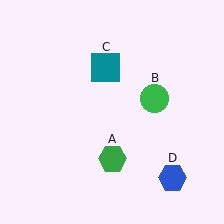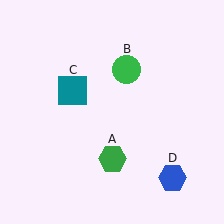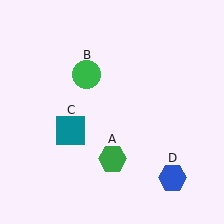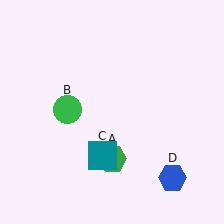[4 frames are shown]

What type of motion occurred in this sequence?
The green circle (object B), teal square (object C) rotated counterclockwise around the center of the scene.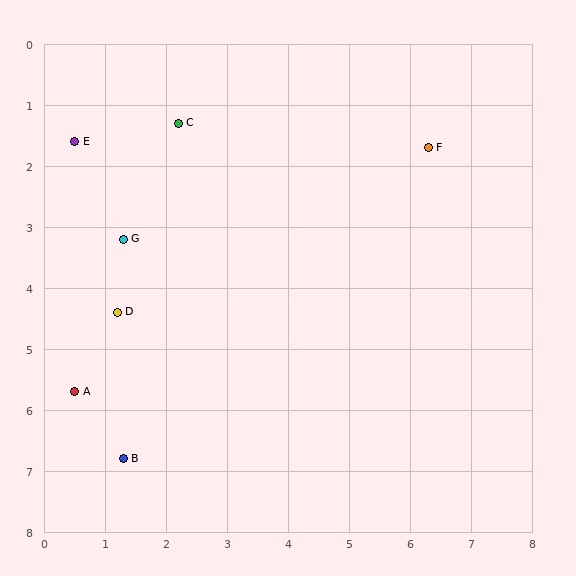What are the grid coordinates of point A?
Point A is at approximately (0.5, 5.7).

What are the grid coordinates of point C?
Point C is at approximately (2.2, 1.3).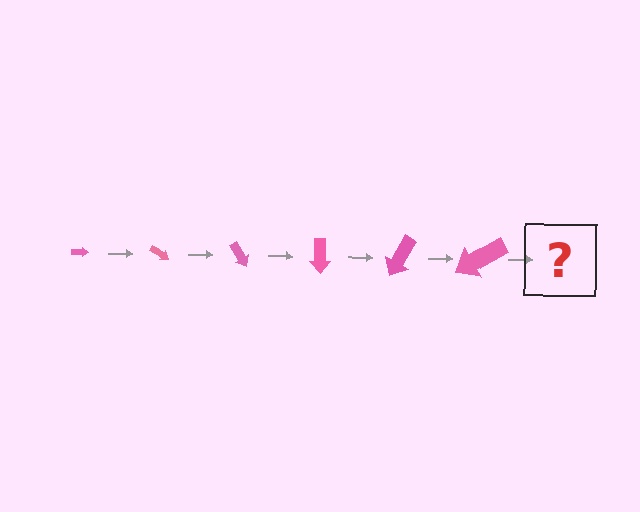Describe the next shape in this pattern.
It should be an arrow, larger than the previous one and rotated 180 degrees from the start.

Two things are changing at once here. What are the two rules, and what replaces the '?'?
The two rules are that the arrow grows larger each step and it rotates 30 degrees each step. The '?' should be an arrow, larger than the previous one and rotated 180 degrees from the start.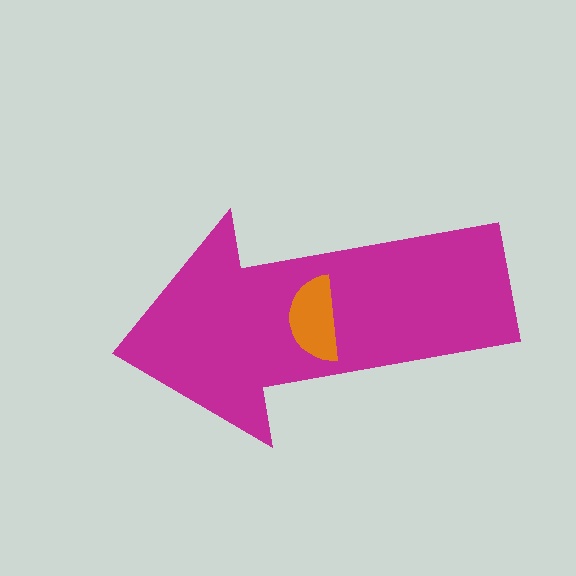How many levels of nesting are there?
2.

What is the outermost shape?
The magenta arrow.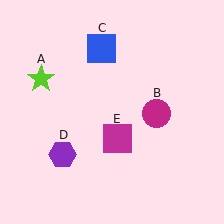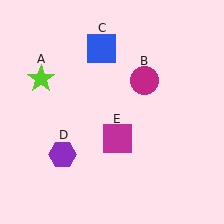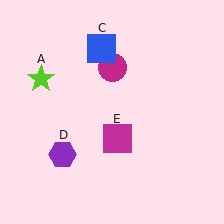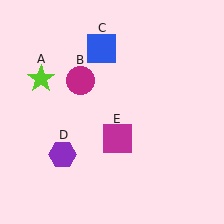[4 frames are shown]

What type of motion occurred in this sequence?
The magenta circle (object B) rotated counterclockwise around the center of the scene.